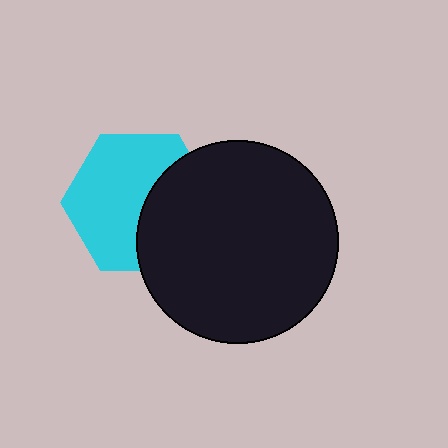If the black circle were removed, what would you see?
You would see the complete cyan hexagon.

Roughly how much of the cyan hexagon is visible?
About half of it is visible (roughly 61%).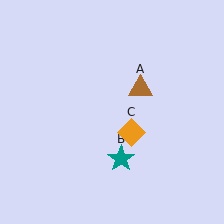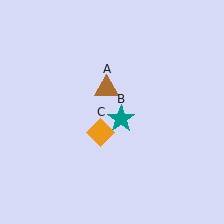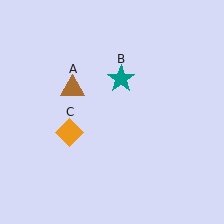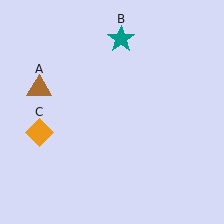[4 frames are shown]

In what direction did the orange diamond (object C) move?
The orange diamond (object C) moved left.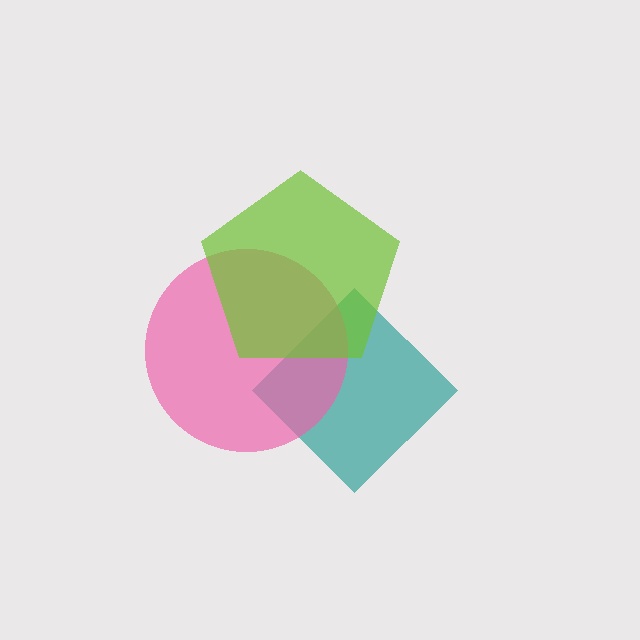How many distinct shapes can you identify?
There are 3 distinct shapes: a teal diamond, a pink circle, a lime pentagon.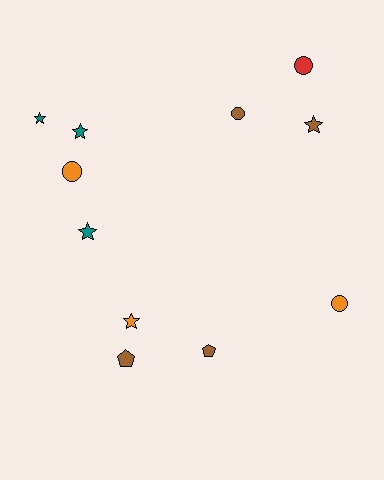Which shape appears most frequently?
Star, with 5 objects.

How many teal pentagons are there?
There are no teal pentagons.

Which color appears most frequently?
Brown, with 4 objects.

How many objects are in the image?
There are 11 objects.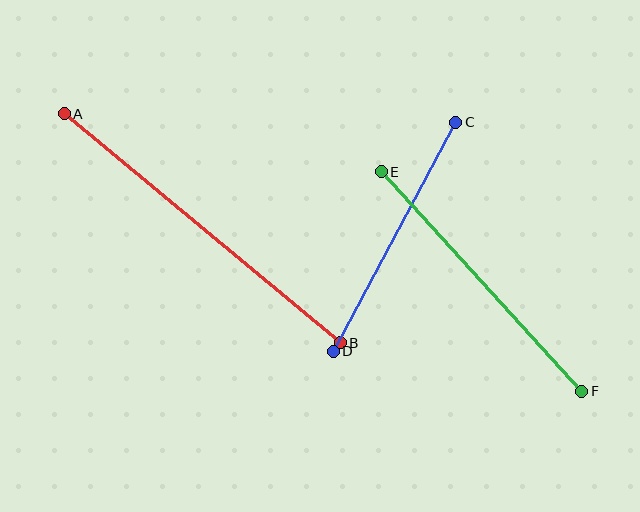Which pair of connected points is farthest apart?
Points A and B are farthest apart.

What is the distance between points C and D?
The distance is approximately 260 pixels.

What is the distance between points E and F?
The distance is approximately 297 pixels.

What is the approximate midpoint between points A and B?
The midpoint is at approximately (202, 228) pixels.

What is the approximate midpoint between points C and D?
The midpoint is at approximately (395, 237) pixels.